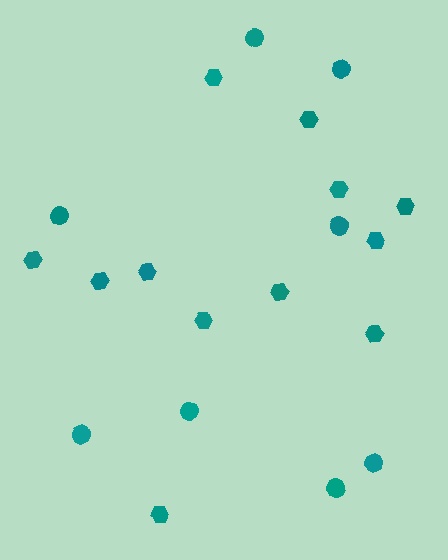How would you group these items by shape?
There are 2 groups: one group of circles (8) and one group of hexagons (12).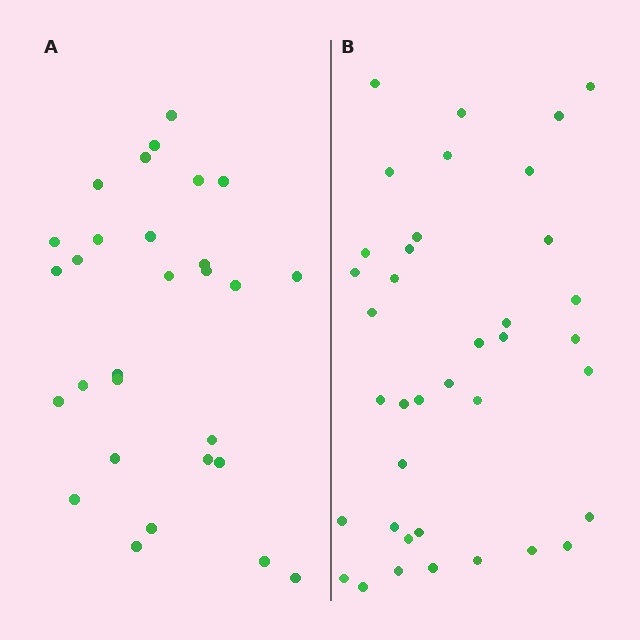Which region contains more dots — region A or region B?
Region B (the right region) has more dots.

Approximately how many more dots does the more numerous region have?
Region B has roughly 8 or so more dots than region A.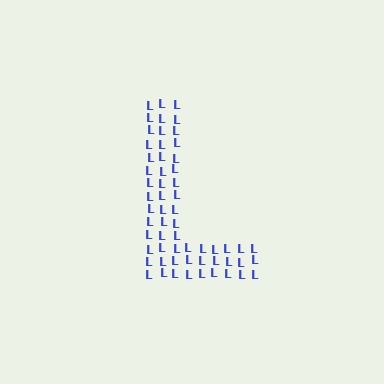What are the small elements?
The small elements are letter L's.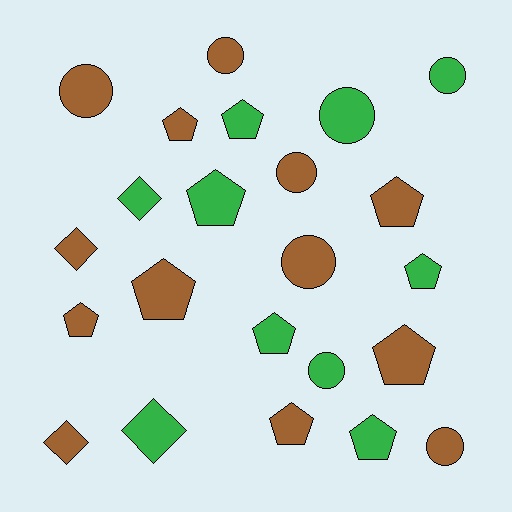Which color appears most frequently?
Brown, with 13 objects.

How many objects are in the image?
There are 23 objects.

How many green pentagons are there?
There are 5 green pentagons.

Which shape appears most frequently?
Pentagon, with 11 objects.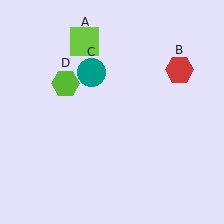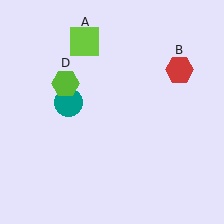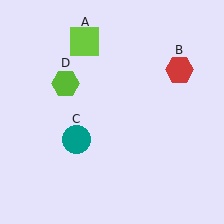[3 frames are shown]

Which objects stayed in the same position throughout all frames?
Lime square (object A) and red hexagon (object B) and lime hexagon (object D) remained stationary.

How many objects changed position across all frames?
1 object changed position: teal circle (object C).